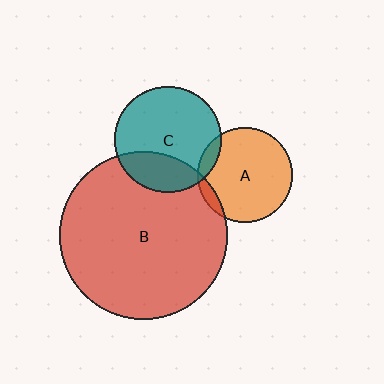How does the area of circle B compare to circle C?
Approximately 2.5 times.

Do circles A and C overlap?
Yes.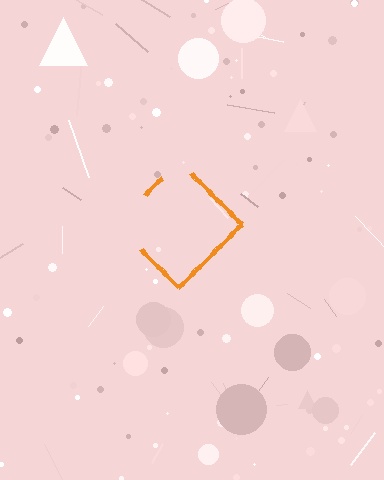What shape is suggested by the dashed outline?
The dashed outline suggests a diamond.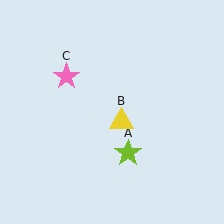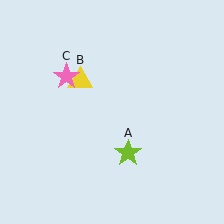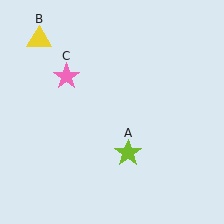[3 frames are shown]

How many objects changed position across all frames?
1 object changed position: yellow triangle (object B).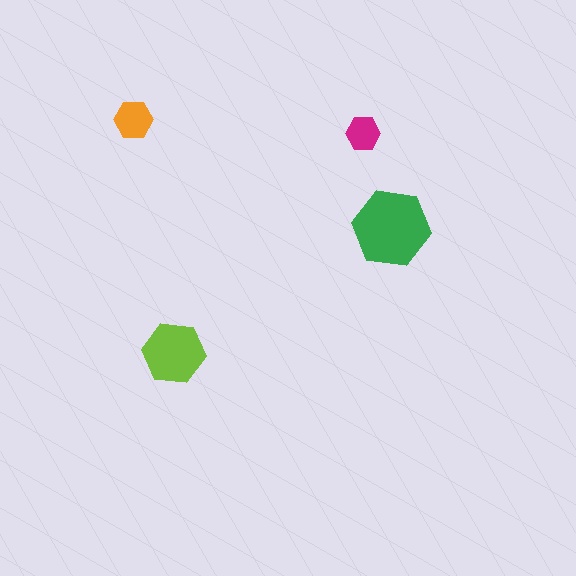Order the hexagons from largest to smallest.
the green one, the lime one, the orange one, the magenta one.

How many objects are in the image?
There are 4 objects in the image.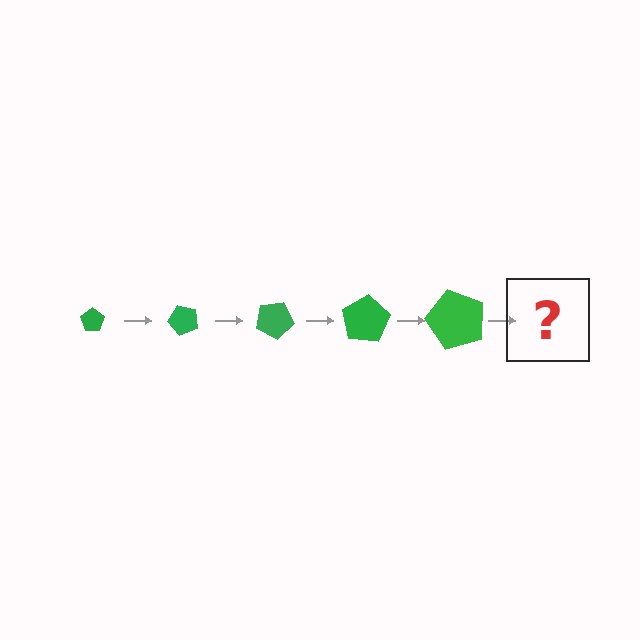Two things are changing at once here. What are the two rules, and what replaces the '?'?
The two rules are that the pentagon grows larger each step and it rotates 50 degrees each step. The '?' should be a pentagon, larger than the previous one and rotated 250 degrees from the start.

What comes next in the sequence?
The next element should be a pentagon, larger than the previous one and rotated 250 degrees from the start.